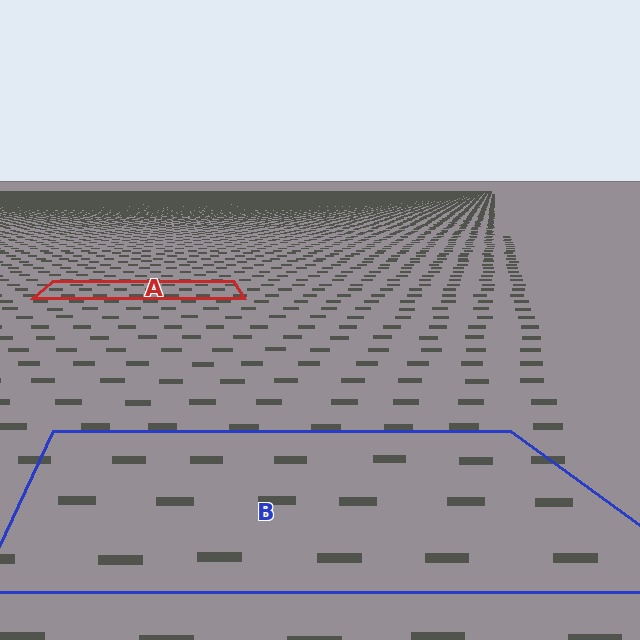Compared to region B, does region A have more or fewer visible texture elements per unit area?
Region A has more texture elements per unit area — they are packed more densely because it is farther away.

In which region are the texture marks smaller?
The texture marks are smaller in region A, because it is farther away.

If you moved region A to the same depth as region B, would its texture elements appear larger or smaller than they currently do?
They would appear larger. At a closer depth, the same texture elements are projected at a bigger on-screen size.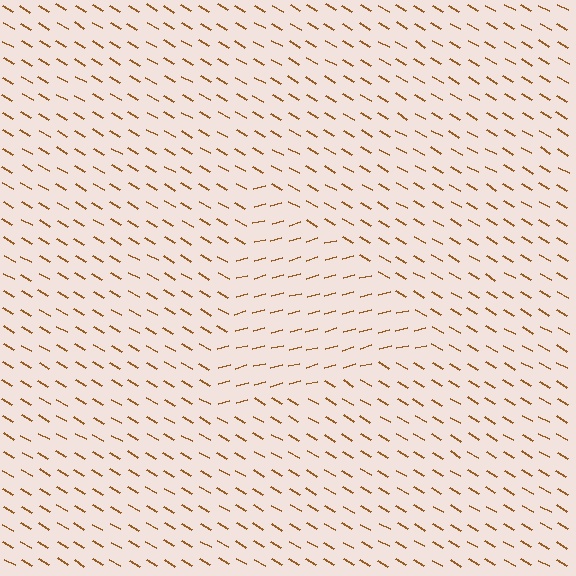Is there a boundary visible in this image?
Yes, there is a texture boundary formed by a change in line orientation.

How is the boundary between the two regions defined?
The boundary is defined purely by a change in line orientation (approximately 45 degrees difference). All lines are the same color and thickness.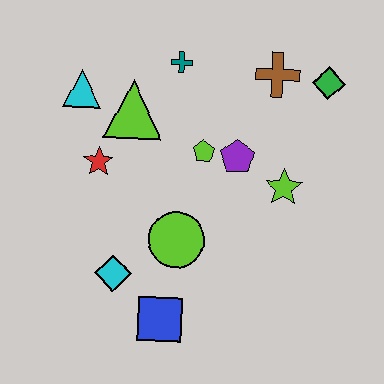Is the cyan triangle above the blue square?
Yes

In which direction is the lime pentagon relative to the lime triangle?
The lime pentagon is to the right of the lime triangle.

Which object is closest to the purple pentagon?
The lime pentagon is closest to the purple pentagon.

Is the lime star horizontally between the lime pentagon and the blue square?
No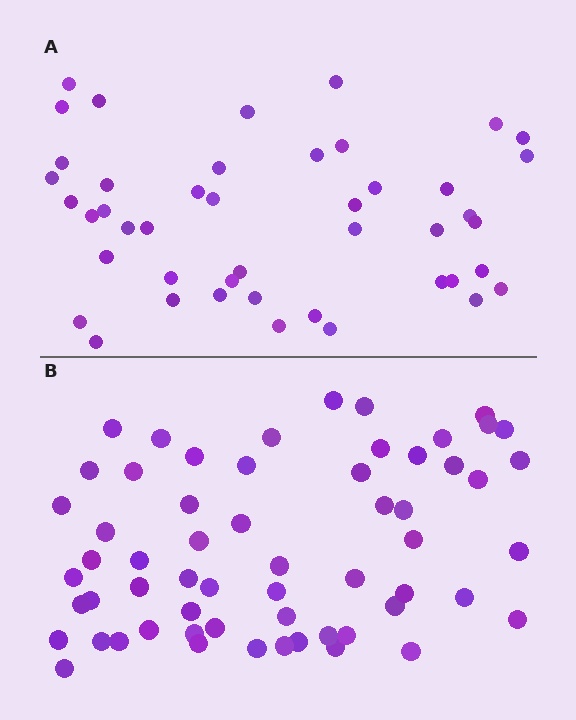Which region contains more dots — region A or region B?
Region B (the bottom region) has more dots.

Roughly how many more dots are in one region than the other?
Region B has approximately 15 more dots than region A.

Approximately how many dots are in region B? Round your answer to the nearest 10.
About 60 dots.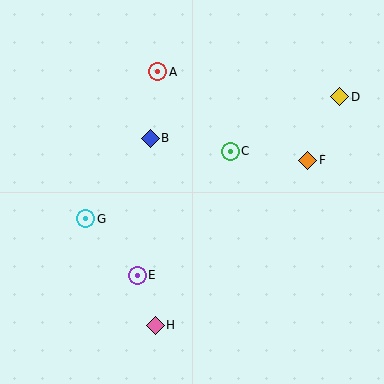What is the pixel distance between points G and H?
The distance between G and H is 127 pixels.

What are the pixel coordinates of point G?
Point G is at (86, 219).